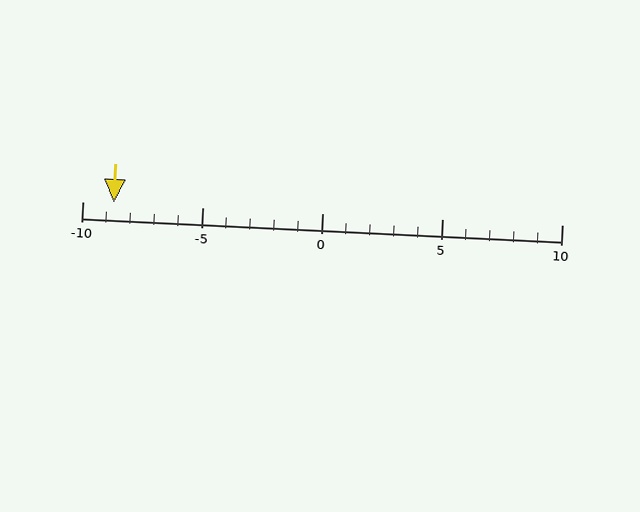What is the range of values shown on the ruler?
The ruler shows values from -10 to 10.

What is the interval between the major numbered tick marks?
The major tick marks are spaced 5 units apart.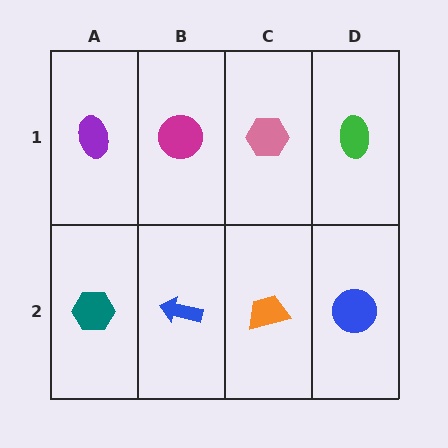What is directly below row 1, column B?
A blue arrow.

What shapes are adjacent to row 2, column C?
A pink hexagon (row 1, column C), a blue arrow (row 2, column B), a blue circle (row 2, column D).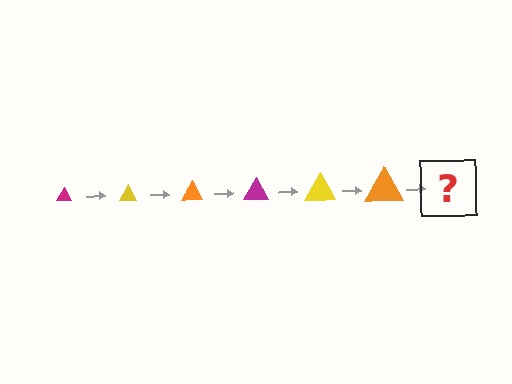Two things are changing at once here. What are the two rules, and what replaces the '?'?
The two rules are that the triangle grows larger each step and the color cycles through magenta, yellow, and orange. The '?' should be a magenta triangle, larger than the previous one.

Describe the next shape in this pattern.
It should be a magenta triangle, larger than the previous one.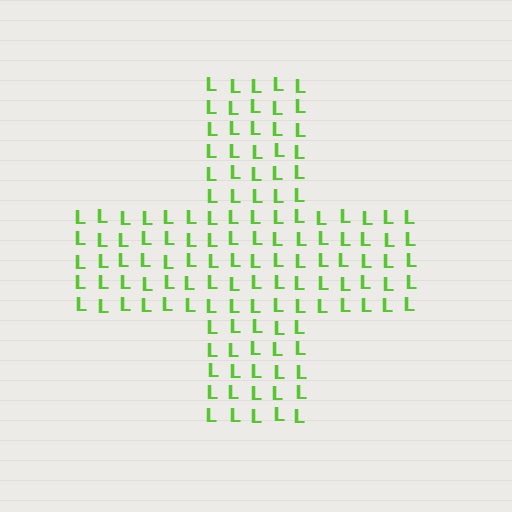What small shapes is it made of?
It is made of small letter L's.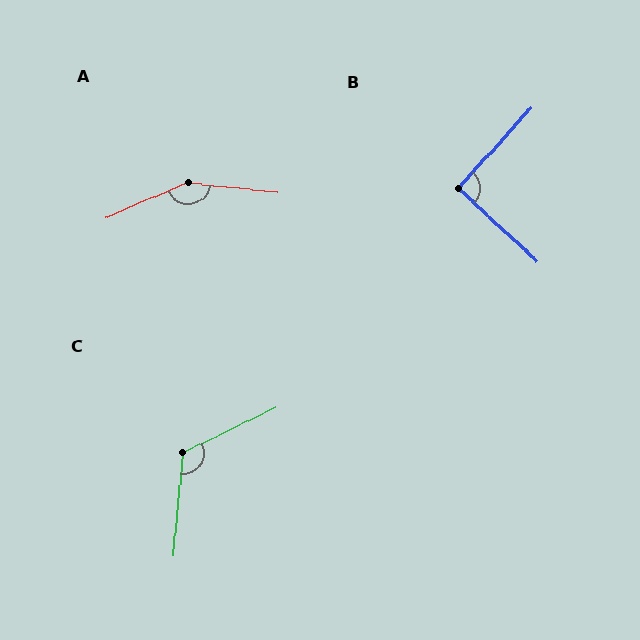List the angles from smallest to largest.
B (90°), C (122°), A (151°).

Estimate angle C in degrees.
Approximately 122 degrees.